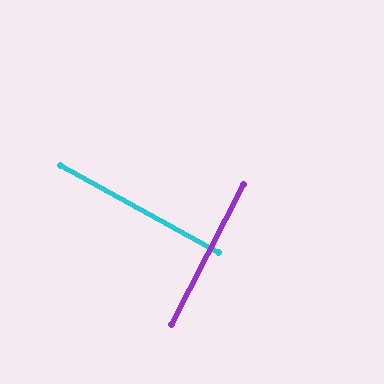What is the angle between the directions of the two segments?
Approximately 88 degrees.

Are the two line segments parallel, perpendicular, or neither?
Perpendicular — they meet at approximately 88°.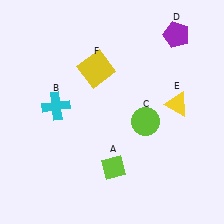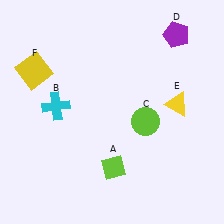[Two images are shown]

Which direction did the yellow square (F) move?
The yellow square (F) moved left.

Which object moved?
The yellow square (F) moved left.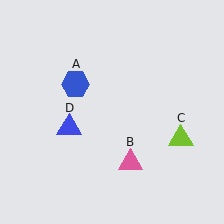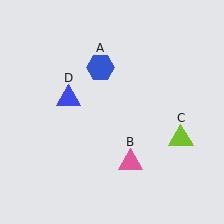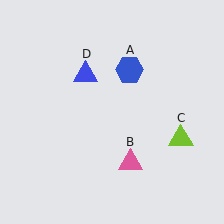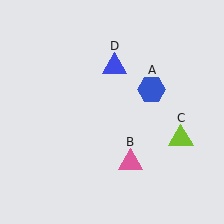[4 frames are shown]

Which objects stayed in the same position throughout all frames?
Pink triangle (object B) and lime triangle (object C) remained stationary.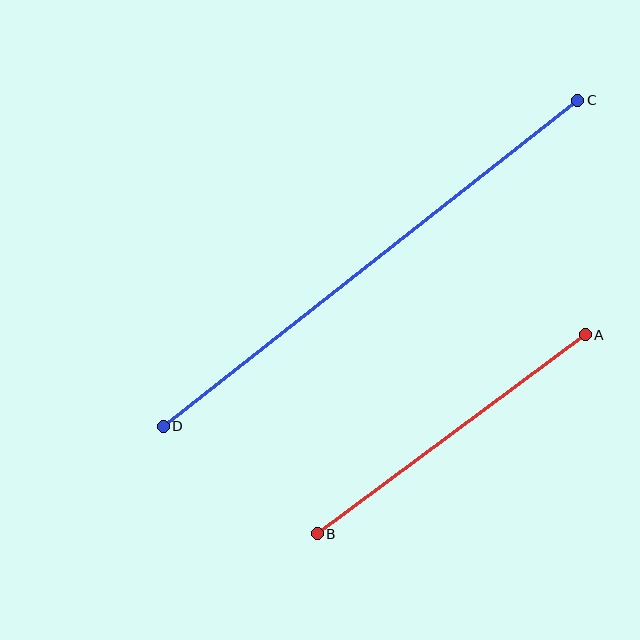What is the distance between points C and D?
The distance is approximately 527 pixels.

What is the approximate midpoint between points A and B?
The midpoint is at approximately (451, 434) pixels.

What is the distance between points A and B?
The distance is approximately 334 pixels.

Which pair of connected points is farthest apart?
Points C and D are farthest apart.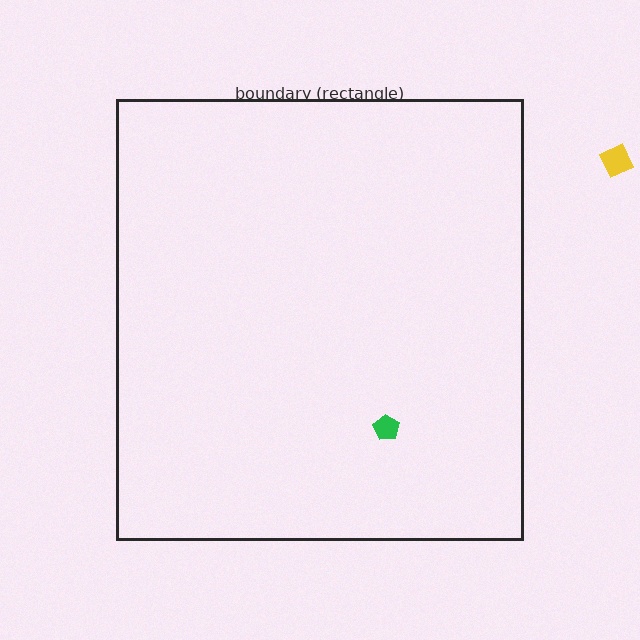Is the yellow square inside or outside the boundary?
Outside.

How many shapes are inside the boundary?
1 inside, 1 outside.